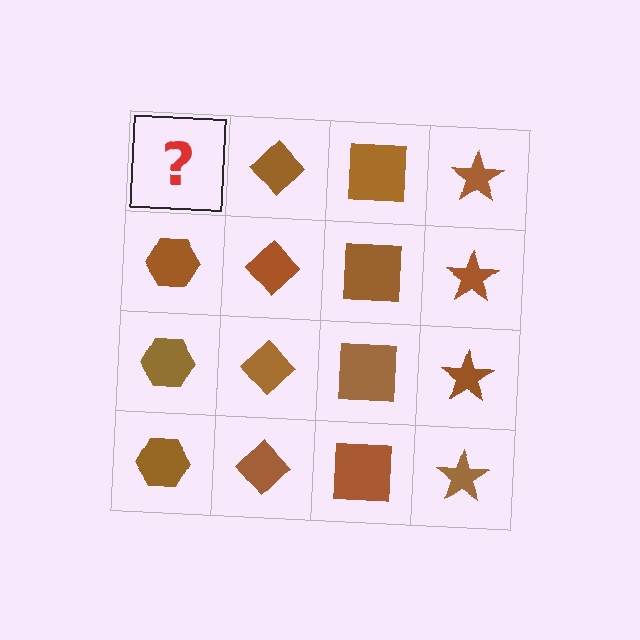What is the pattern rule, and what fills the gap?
The rule is that each column has a consistent shape. The gap should be filled with a brown hexagon.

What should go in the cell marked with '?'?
The missing cell should contain a brown hexagon.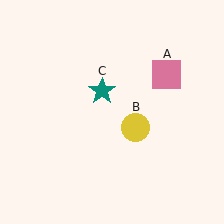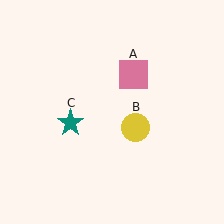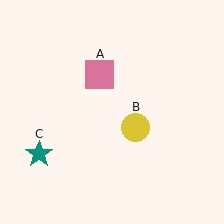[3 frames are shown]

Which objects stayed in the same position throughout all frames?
Yellow circle (object B) remained stationary.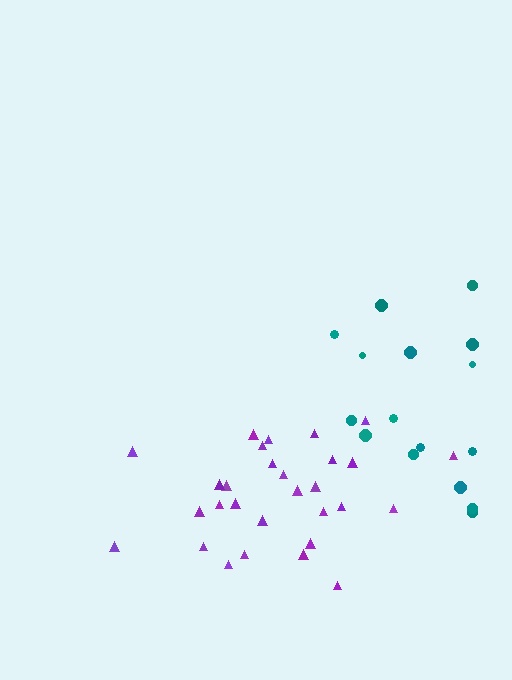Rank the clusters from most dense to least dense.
purple, teal.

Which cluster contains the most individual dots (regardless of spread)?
Purple (29).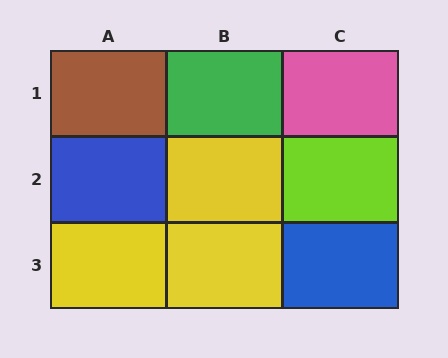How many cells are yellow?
3 cells are yellow.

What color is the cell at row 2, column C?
Lime.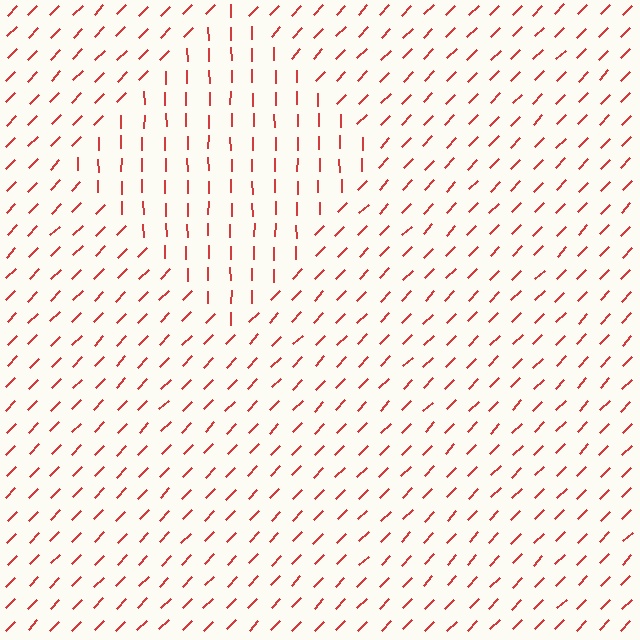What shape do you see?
I see a diamond.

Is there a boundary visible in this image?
Yes, there is a texture boundary formed by a change in line orientation.